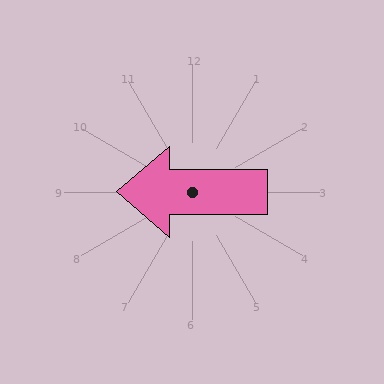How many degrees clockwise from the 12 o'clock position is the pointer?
Approximately 270 degrees.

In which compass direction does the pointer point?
West.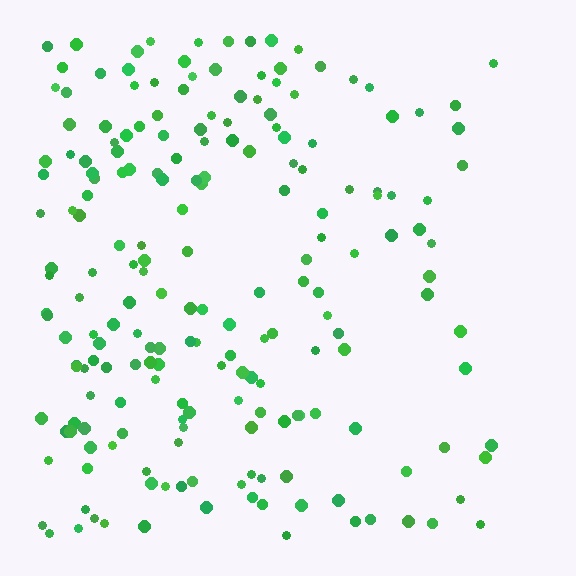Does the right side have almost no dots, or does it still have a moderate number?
Still a moderate number, just noticeably fewer than the left.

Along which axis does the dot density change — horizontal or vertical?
Horizontal.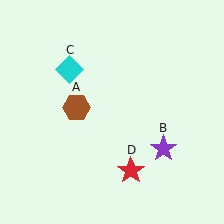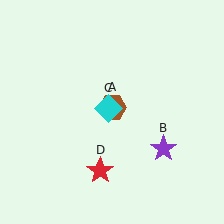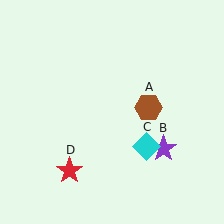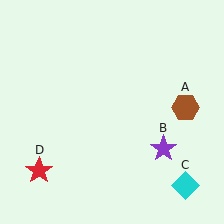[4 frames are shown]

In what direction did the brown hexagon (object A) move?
The brown hexagon (object A) moved right.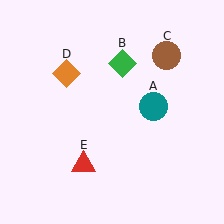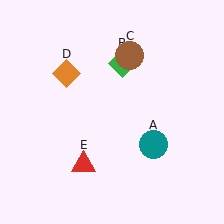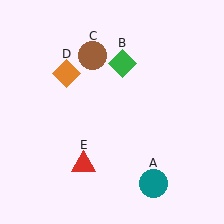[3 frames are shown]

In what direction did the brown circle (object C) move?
The brown circle (object C) moved left.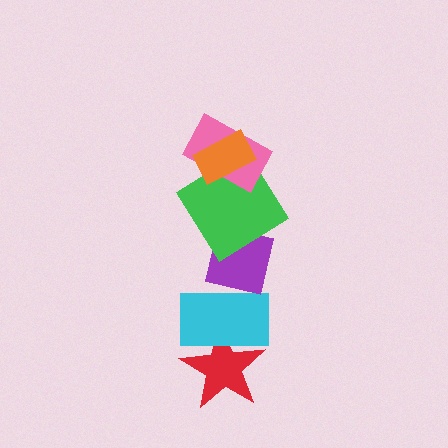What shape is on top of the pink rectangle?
The orange rectangle is on top of the pink rectangle.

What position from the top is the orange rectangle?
The orange rectangle is 1st from the top.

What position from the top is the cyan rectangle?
The cyan rectangle is 5th from the top.